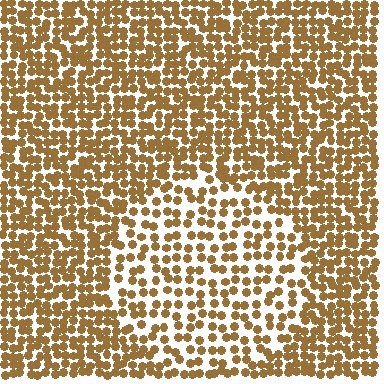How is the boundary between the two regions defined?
The boundary is defined by a change in element density (approximately 1.8x ratio). All elements are the same color, size, and shape.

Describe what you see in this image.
The image contains small brown elements arranged at two different densities. A circle-shaped region is visible where the elements are less densely packed than the surrounding area.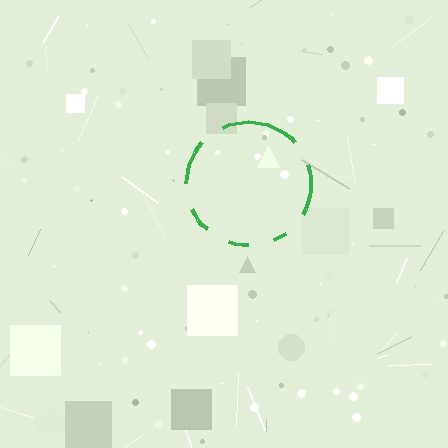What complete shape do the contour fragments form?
The contour fragments form a circle.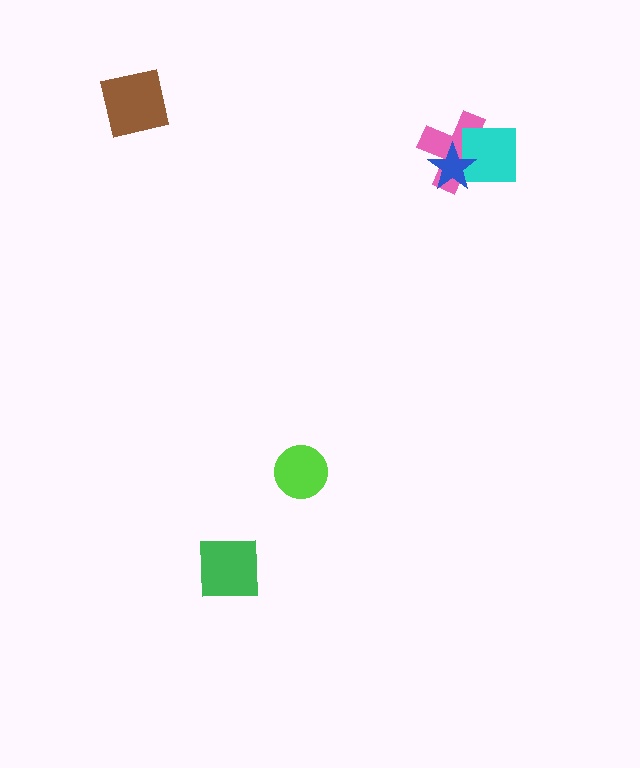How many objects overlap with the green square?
0 objects overlap with the green square.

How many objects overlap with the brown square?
0 objects overlap with the brown square.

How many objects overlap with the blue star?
2 objects overlap with the blue star.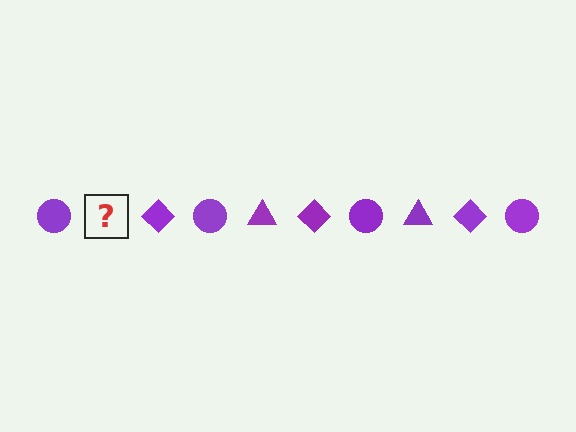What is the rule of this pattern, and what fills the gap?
The rule is that the pattern cycles through circle, triangle, diamond shapes in purple. The gap should be filled with a purple triangle.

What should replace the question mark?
The question mark should be replaced with a purple triangle.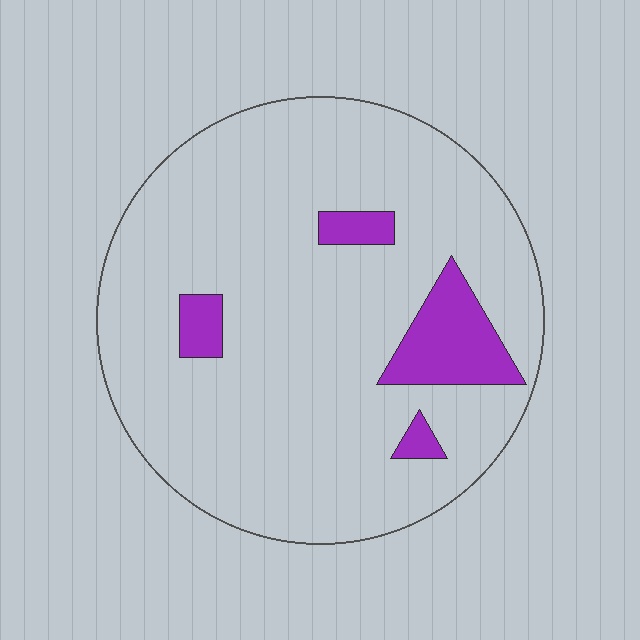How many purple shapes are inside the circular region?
4.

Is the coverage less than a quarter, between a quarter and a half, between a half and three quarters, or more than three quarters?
Less than a quarter.